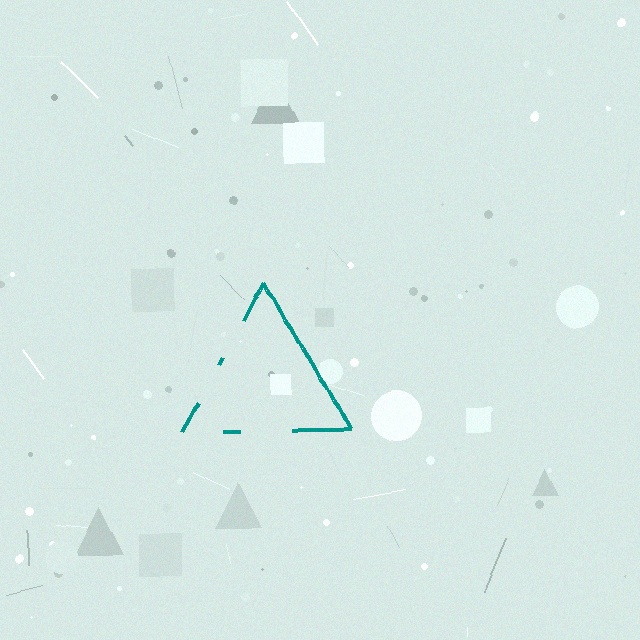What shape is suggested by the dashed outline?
The dashed outline suggests a triangle.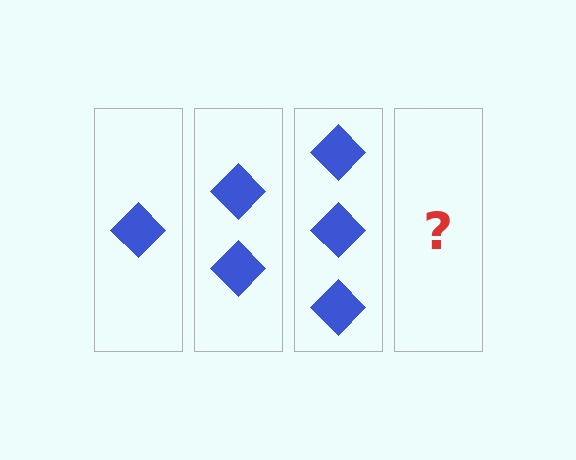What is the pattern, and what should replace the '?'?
The pattern is that each step adds one more diamond. The '?' should be 4 diamonds.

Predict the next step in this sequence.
The next step is 4 diamonds.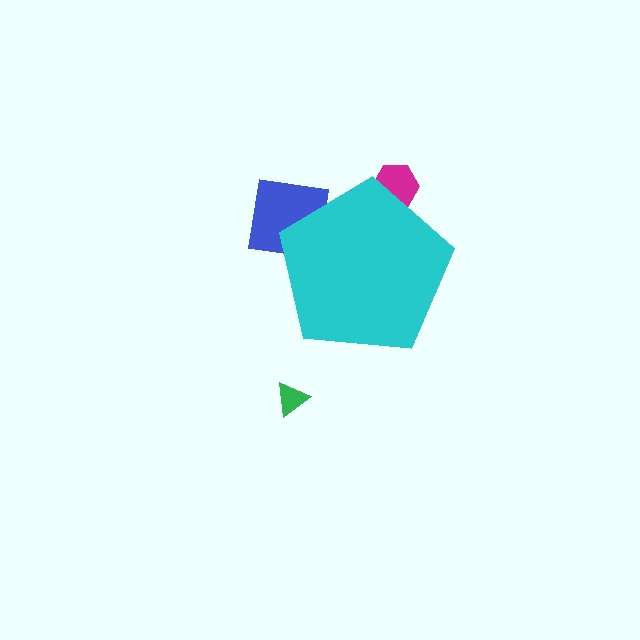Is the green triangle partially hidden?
No, the green triangle is fully visible.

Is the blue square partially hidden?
Yes, the blue square is partially hidden behind the cyan pentagon.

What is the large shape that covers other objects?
A cyan pentagon.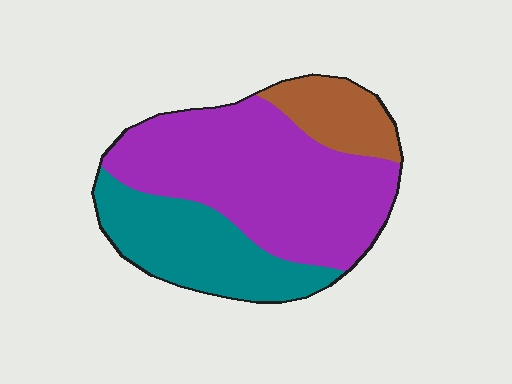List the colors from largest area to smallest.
From largest to smallest: purple, teal, brown.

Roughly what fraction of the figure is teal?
Teal takes up about one third (1/3) of the figure.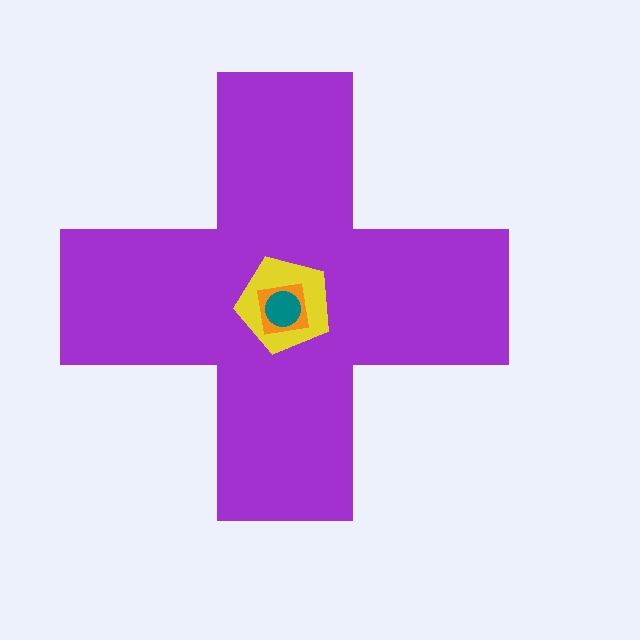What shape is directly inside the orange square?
The teal circle.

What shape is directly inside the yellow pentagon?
The orange square.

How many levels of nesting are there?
4.